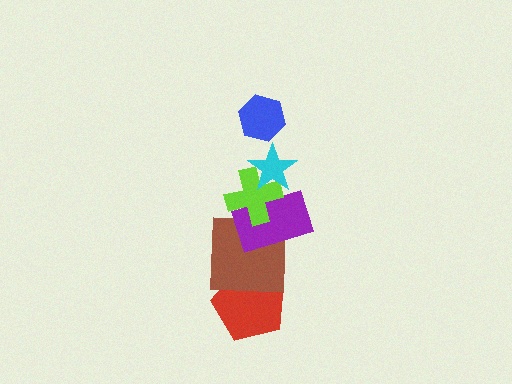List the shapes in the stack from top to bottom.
From top to bottom: the blue hexagon, the cyan star, the lime cross, the purple rectangle, the brown square, the red pentagon.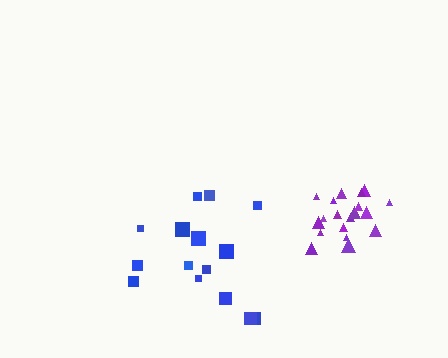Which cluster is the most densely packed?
Purple.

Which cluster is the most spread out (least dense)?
Blue.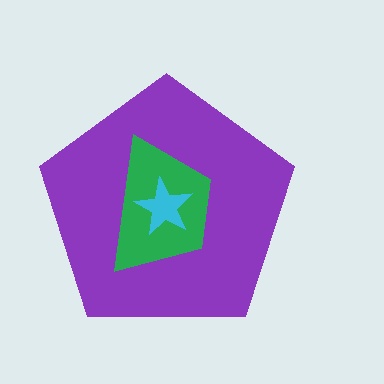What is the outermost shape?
The purple pentagon.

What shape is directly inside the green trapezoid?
The cyan star.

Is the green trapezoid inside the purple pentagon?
Yes.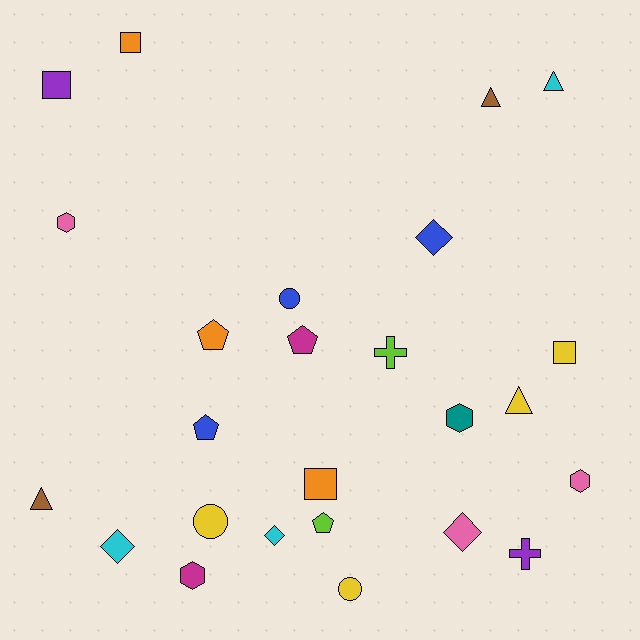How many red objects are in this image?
There are no red objects.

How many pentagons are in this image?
There are 4 pentagons.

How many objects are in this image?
There are 25 objects.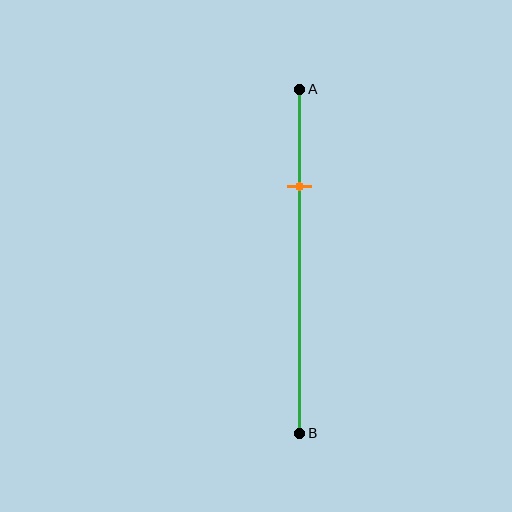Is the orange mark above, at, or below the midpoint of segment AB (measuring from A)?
The orange mark is above the midpoint of segment AB.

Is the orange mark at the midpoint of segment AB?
No, the mark is at about 30% from A, not at the 50% midpoint.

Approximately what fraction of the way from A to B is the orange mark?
The orange mark is approximately 30% of the way from A to B.